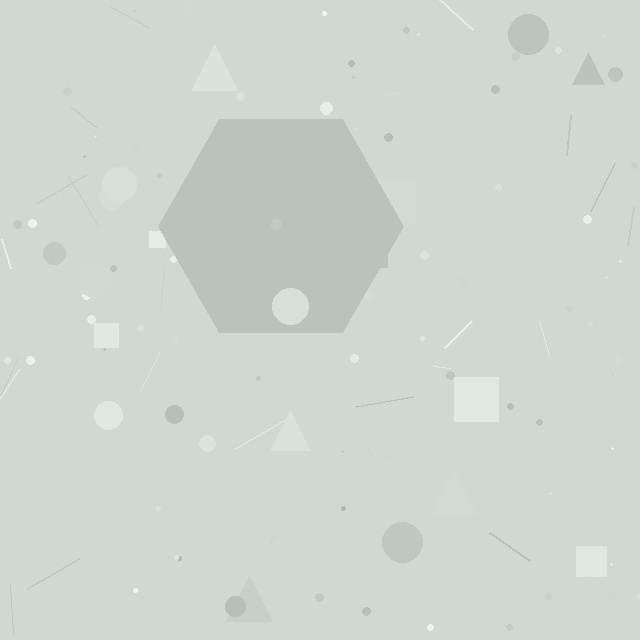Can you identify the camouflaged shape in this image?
The camouflaged shape is a hexagon.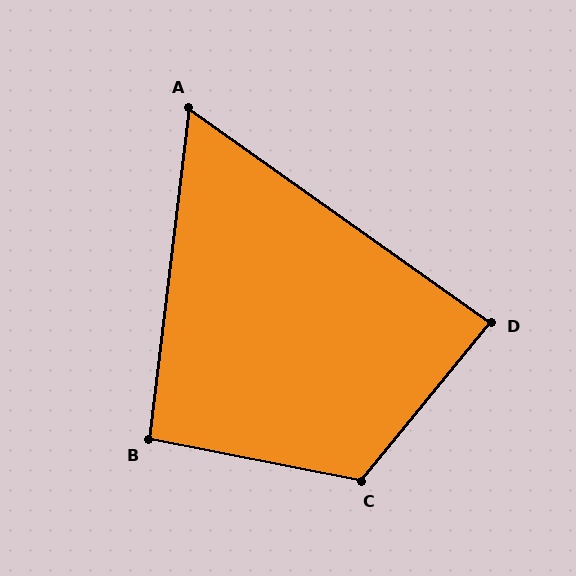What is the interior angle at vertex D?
Approximately 86 degrees (approximately right).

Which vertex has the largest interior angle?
C, at approximately 119 degrees.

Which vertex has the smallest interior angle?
A, at approximately 61 degrees.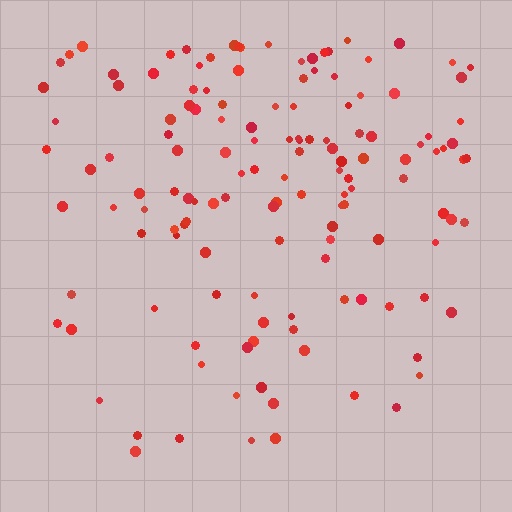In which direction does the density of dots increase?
From bottom to top, with the top side densest.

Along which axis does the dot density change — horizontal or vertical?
Vertical.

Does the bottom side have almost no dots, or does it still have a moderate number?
Still a moderate number, just noticeably fewer than the top.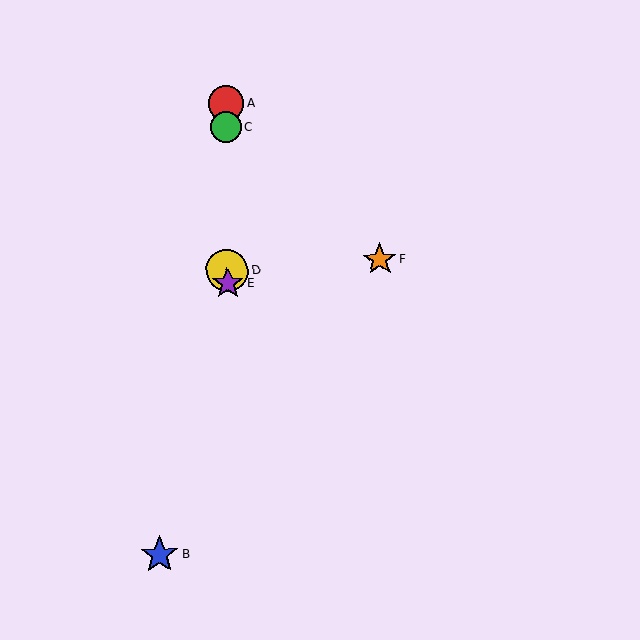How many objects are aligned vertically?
4 objects (A, C, D, E) are aligned vertically.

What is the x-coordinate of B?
Object B is at x≈160.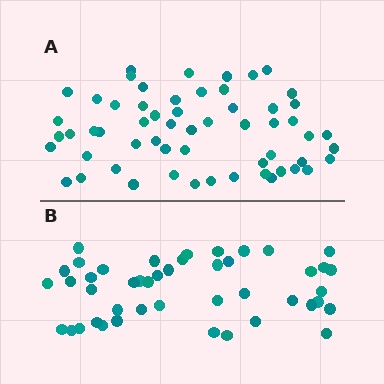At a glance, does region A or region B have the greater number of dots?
Region A (the top region) has more dots.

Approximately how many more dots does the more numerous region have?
Region A has approximately 15 more dots than region B.